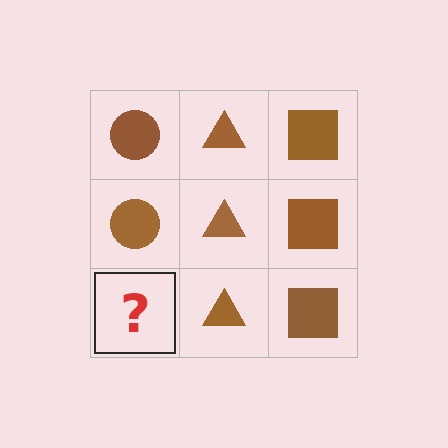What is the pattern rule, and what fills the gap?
The rule is that each column has a consistent shape. The gap should be filled with a brown circle.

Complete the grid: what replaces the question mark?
The question mark should be replaced with a brown circle.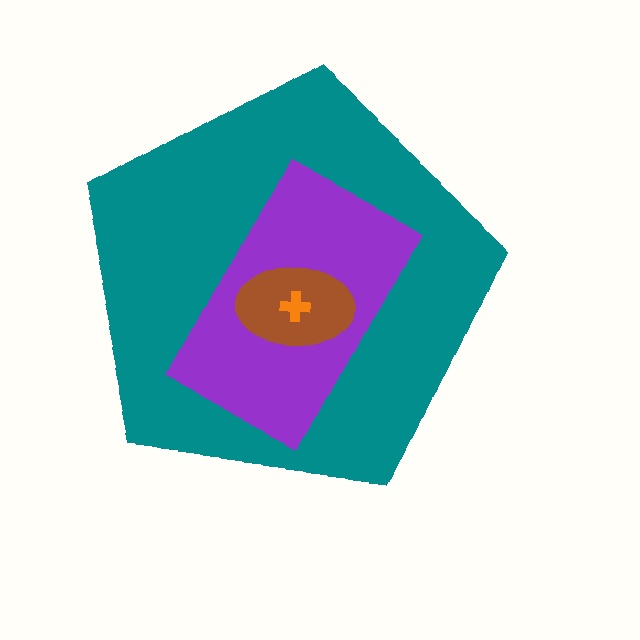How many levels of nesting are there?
4.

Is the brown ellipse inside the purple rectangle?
Yes.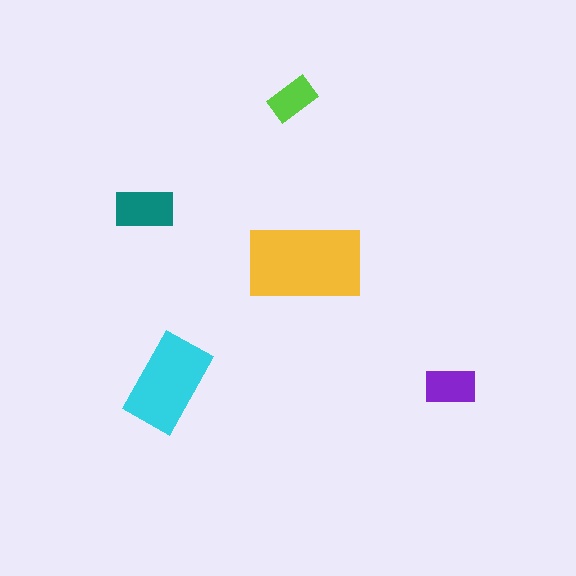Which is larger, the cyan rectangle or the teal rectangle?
The cyan one.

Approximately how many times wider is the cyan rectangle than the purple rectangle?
About 2 times wider.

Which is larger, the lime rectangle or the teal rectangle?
The teal one.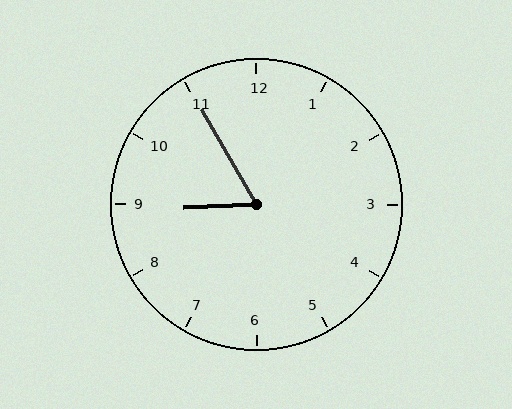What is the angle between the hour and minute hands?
Approximately 62 degrees.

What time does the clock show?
8:55.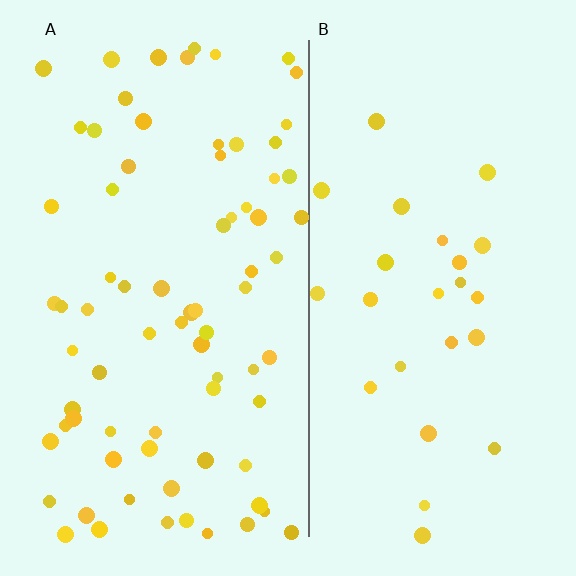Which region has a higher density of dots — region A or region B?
A (the left).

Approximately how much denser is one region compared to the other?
Approximately 2.9× — region A over region B.